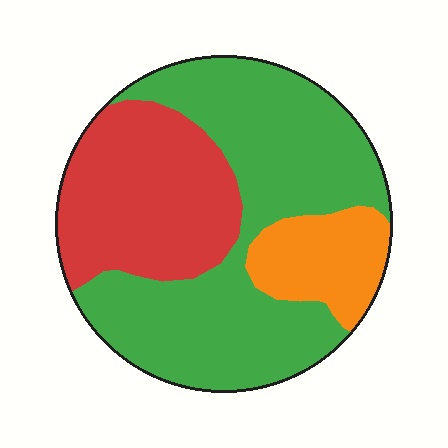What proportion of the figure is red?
Red covers roughly 30% of the figure.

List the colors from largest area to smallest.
From largest to smallest: green, red, orange.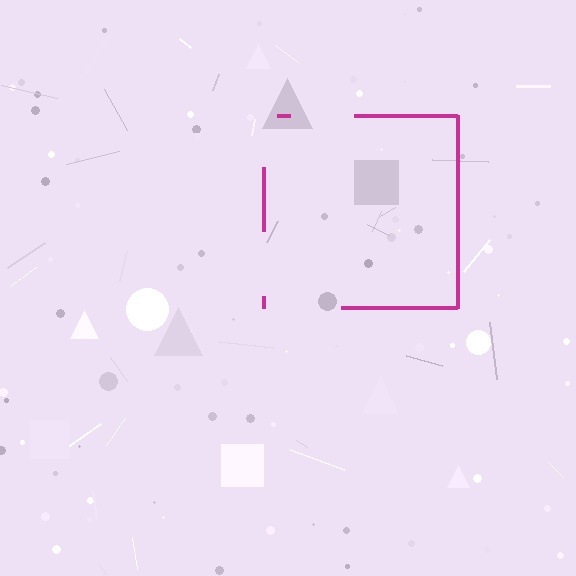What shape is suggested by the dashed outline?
The dashed outline suggests a square.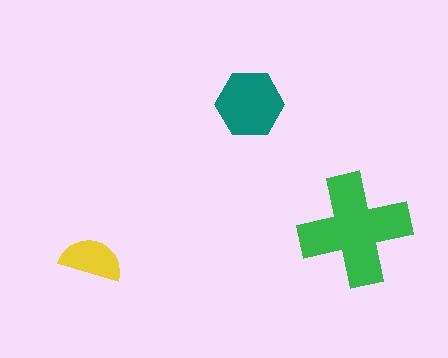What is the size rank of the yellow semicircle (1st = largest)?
3rd.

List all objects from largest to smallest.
The green cross, the teal hexagon, the yellow semicircle.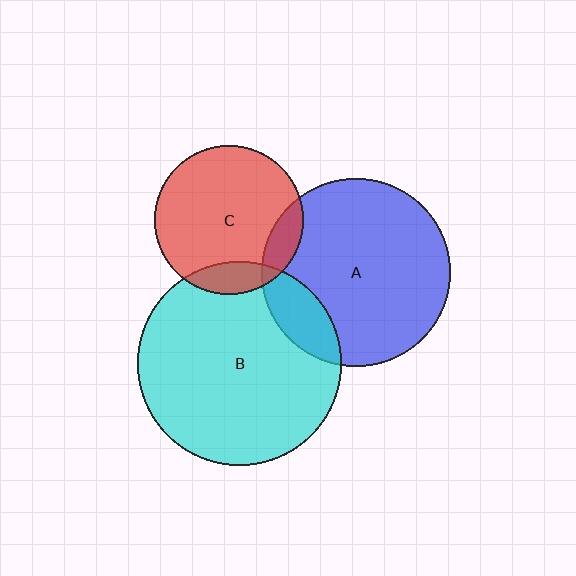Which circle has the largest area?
Circle B (cyan).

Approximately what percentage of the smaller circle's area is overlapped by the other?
Approximately 10%.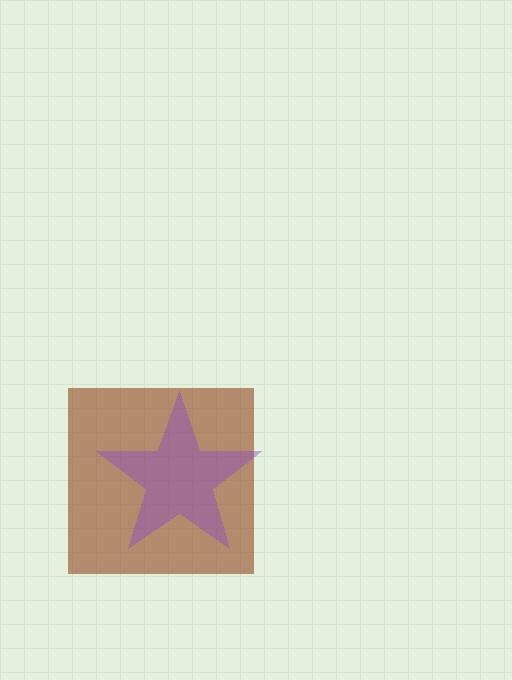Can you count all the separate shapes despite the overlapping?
Yes, there are 2 separate shapes.